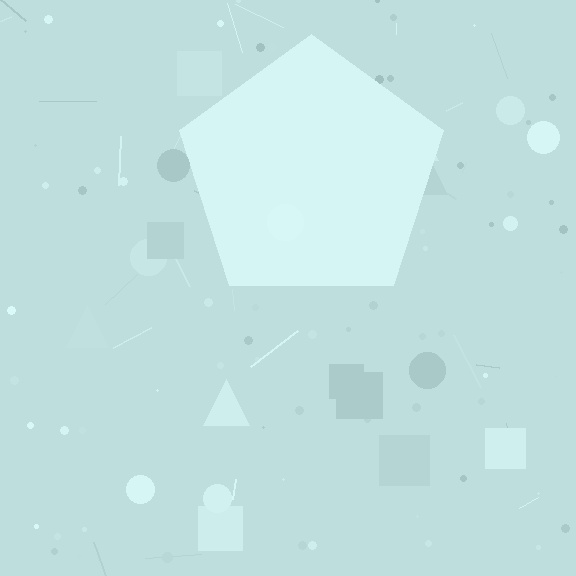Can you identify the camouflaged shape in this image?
The camouflaged shape is a pentagon.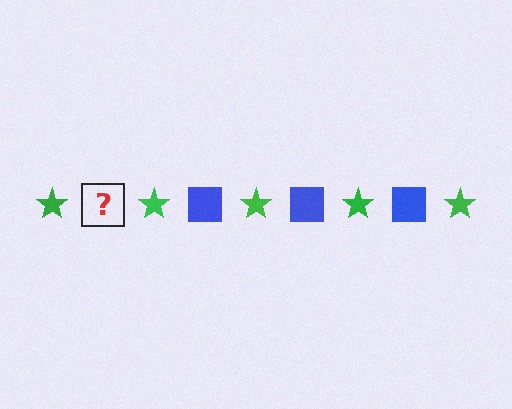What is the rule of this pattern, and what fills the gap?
The rule is that the pattern alternates between green star and blue square. The gap should be filled with a blue square.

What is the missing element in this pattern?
The missing element is a blue square.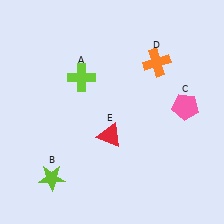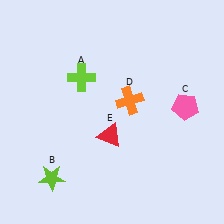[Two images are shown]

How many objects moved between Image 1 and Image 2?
1 object moved between the two images.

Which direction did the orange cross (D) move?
The orange cross (D) moved down.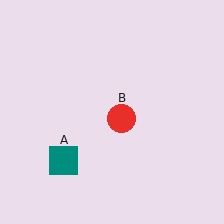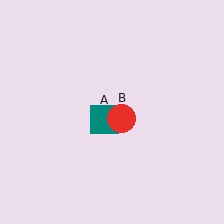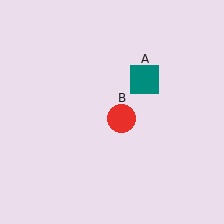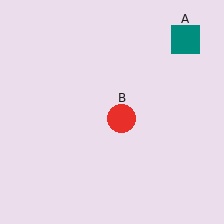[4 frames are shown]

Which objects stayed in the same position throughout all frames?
Red circle (object B) remained stationary.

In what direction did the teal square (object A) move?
The teal square (object A) moved up and to the right.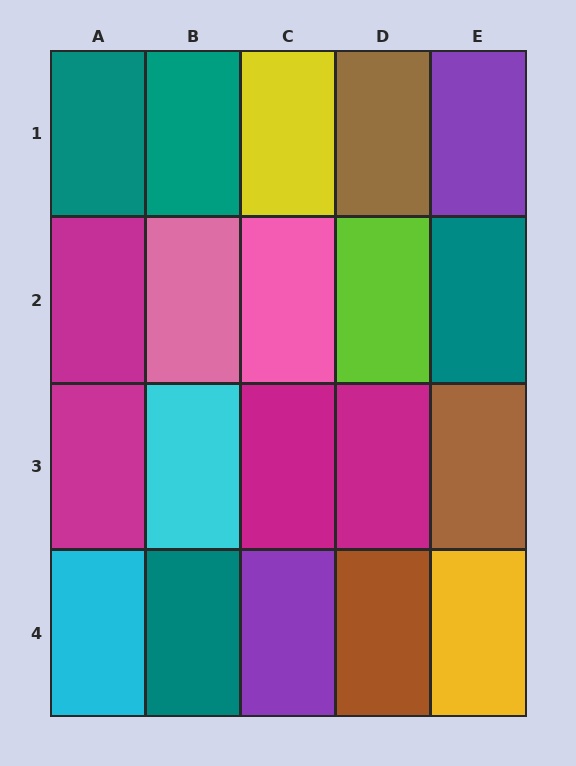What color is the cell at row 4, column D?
Brown.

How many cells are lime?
1 cell is lime.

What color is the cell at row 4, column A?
Cyan.